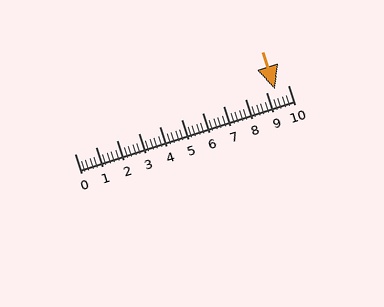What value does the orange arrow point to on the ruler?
The orange arrow points to approximately 9.4.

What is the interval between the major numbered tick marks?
The major tick marks are spaced 1 units apart.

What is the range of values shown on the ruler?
The ruler shows values from 0 to 10.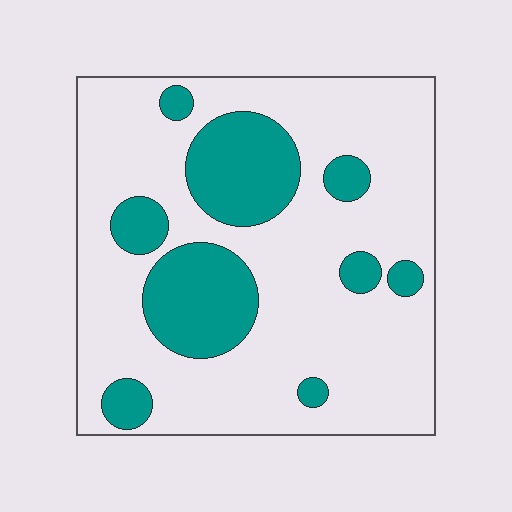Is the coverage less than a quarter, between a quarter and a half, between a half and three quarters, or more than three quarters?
Less than a quarter.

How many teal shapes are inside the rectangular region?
9.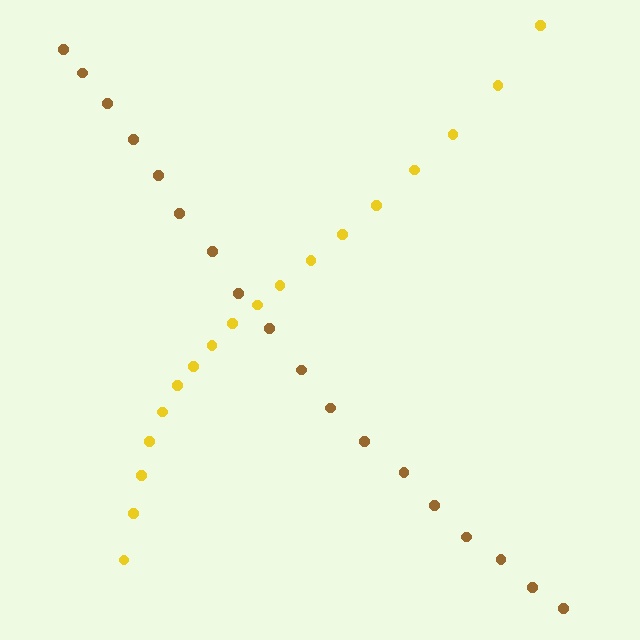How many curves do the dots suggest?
There are 2 distinct paths.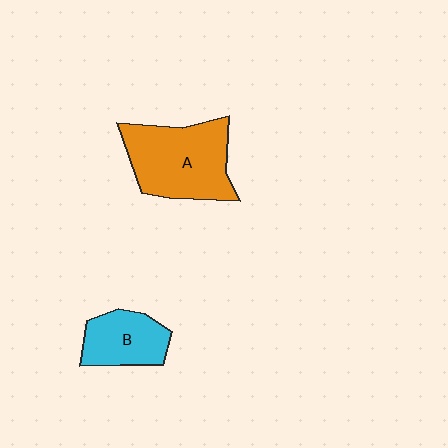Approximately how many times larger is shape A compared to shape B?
Approximately 1.8 times.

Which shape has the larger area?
Shape A (orange).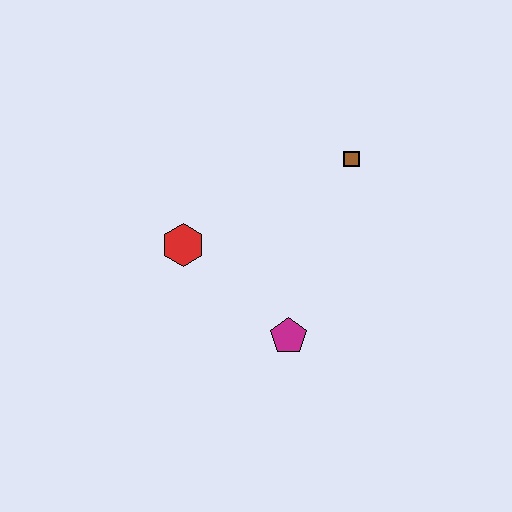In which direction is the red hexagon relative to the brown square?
The red hexagon is to the left of the brown square.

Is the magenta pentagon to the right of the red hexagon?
Yes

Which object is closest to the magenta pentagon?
The red hexagon is closest to the magenta pentagon.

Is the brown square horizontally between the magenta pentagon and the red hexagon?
No